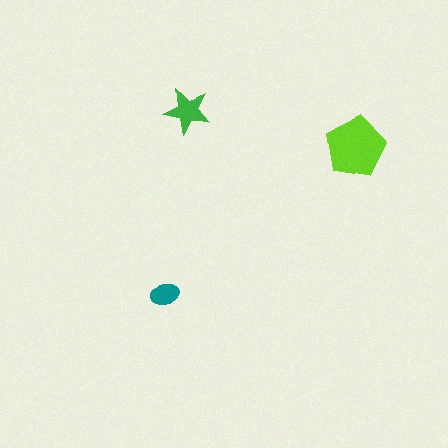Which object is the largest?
The lime pentagon.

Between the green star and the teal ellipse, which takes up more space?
The green star.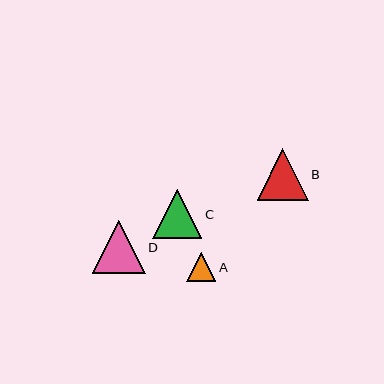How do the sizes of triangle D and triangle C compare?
Triangle D and triangle C are approximately the same size.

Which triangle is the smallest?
Triangle A is the smallest with a size of approximately 29 pixels.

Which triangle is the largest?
Triangle D is the largest with a size of approximately 53 pixels.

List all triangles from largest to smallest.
From largest to smallest: D, B, C, A.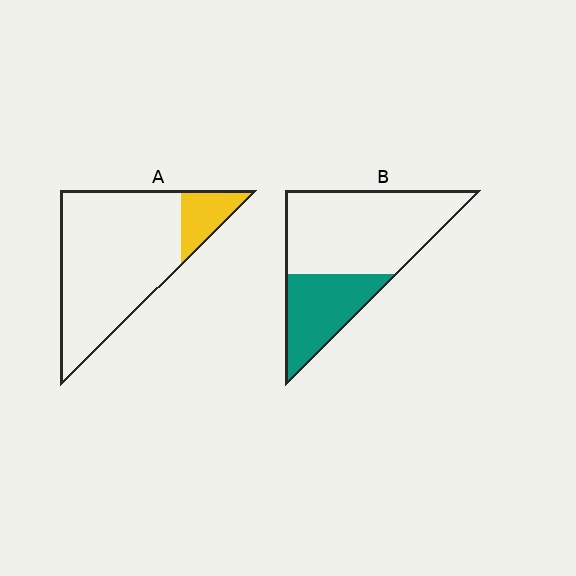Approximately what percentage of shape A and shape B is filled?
A is approximately 15% and B is approximately 35%.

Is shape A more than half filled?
No.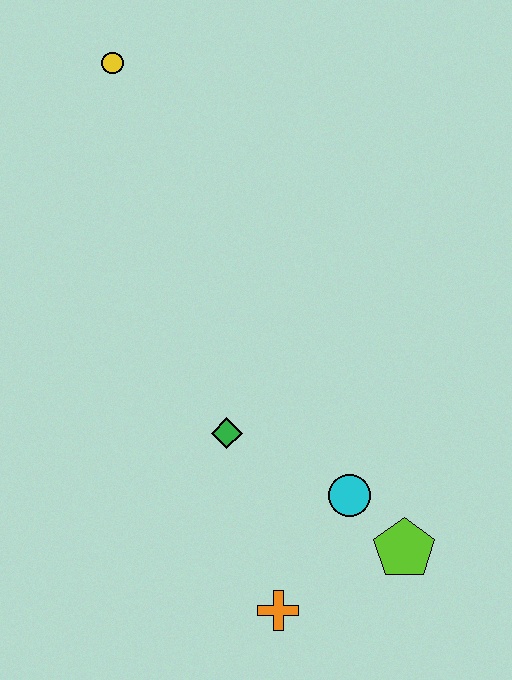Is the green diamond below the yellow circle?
Yes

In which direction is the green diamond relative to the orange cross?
The green diamond is above the orange cross.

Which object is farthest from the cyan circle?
The yellow circle is farthest from the cyan circle.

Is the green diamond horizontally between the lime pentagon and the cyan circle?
No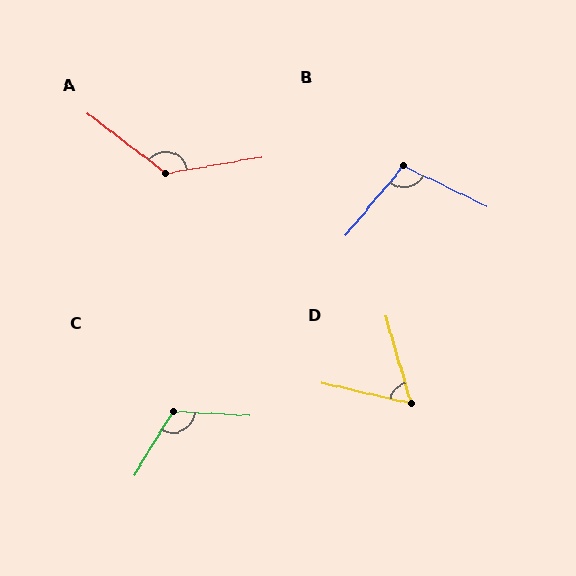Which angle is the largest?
A, at approximately 133 degrees.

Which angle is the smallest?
D, at approximately 61 degrees.